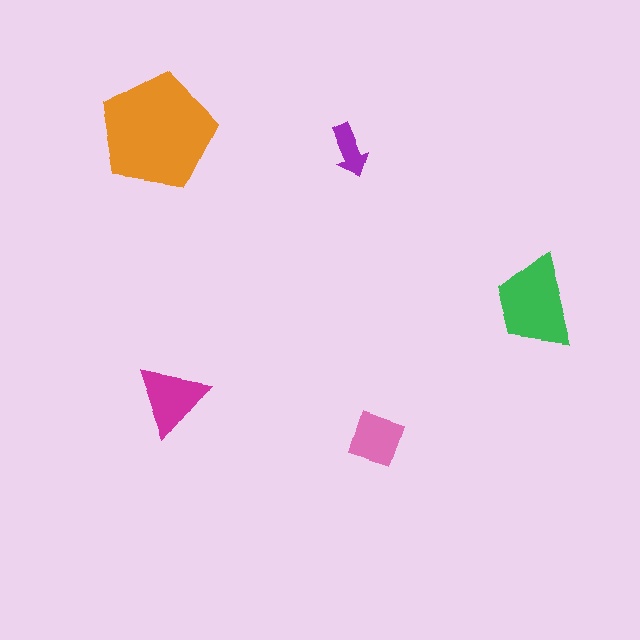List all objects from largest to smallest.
The orange pentagon, the green trapezoid, the magenta triangle, the pink square, the purple arrow.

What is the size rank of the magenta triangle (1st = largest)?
3rd.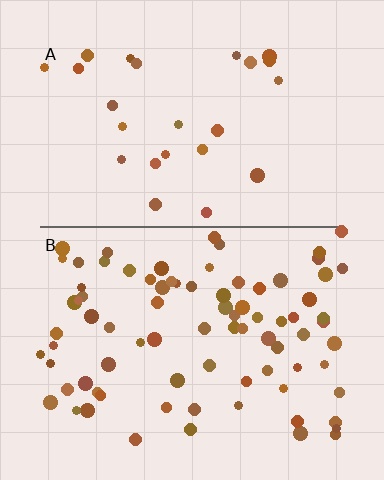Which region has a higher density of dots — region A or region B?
B (the bottom).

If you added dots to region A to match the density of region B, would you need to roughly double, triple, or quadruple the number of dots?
Approximately triple.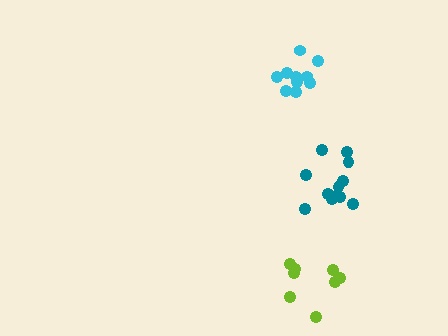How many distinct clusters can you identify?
There are 3 distinct clusters.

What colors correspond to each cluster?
The clusters are colored: cyan, teal, lime.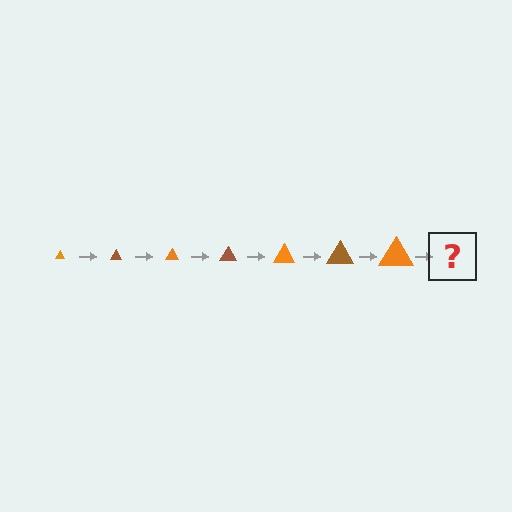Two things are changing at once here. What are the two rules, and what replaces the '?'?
The two rules are that the triangle grows larger each step and the color cycles through orange and brown. The '?' should be a brown triangle, larger than the previous one.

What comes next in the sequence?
The next element should be a brown triangle, larger than the previous one.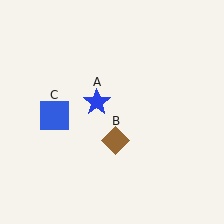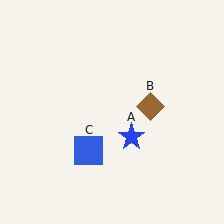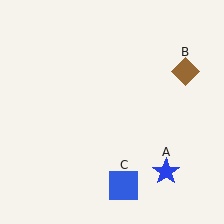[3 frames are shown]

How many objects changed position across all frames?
3 objects changed position: blue star (object A), brown diamond (object B), blue square (object C).